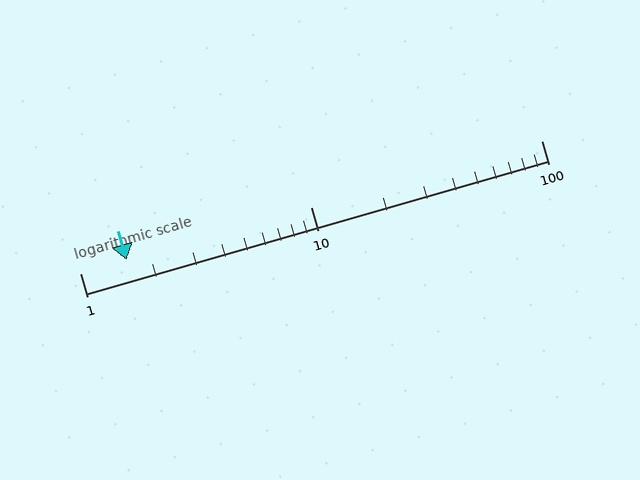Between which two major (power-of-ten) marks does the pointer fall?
The pointer is between 1 and 10.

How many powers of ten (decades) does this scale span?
The scale spans 2 decades, from 1 to 100.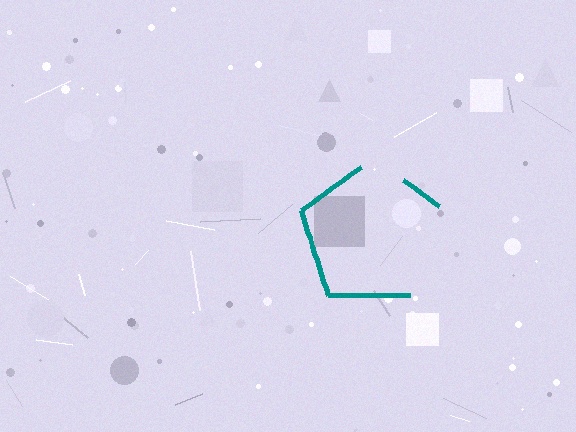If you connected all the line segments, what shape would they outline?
They would outline a pentagon.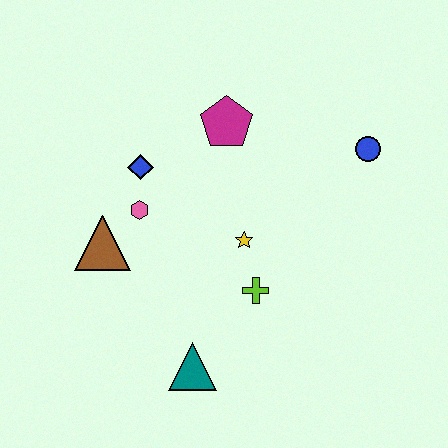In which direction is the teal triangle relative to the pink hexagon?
The teal triangle is below the pink hexagon.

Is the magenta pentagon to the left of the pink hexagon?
No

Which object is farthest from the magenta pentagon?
The teal triangle is farthest from the magenta pentagon.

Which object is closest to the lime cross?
The yellow star is closest to the lime cross.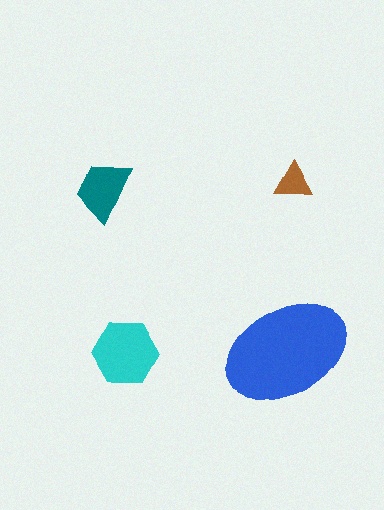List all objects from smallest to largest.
The brown triangle, the teal trapezoid, the cyan hexagon, the blue ellipse.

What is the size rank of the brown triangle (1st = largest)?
4th.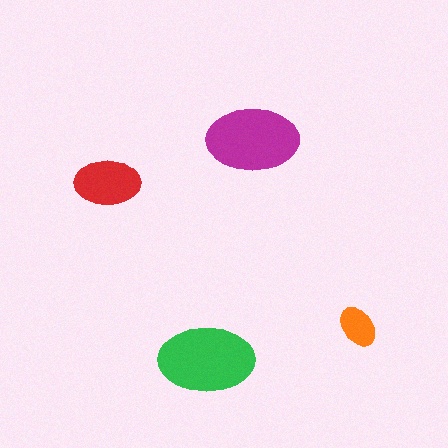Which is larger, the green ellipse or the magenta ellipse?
The green one.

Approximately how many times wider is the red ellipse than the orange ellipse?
About 1.5 times wider.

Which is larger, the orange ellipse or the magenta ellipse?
The magenta one.